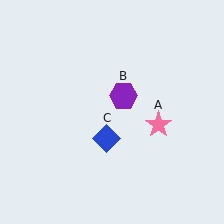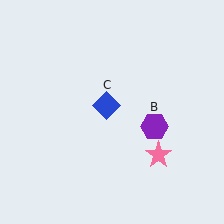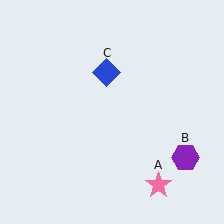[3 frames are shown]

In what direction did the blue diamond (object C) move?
The blue diamond (object C) moved up.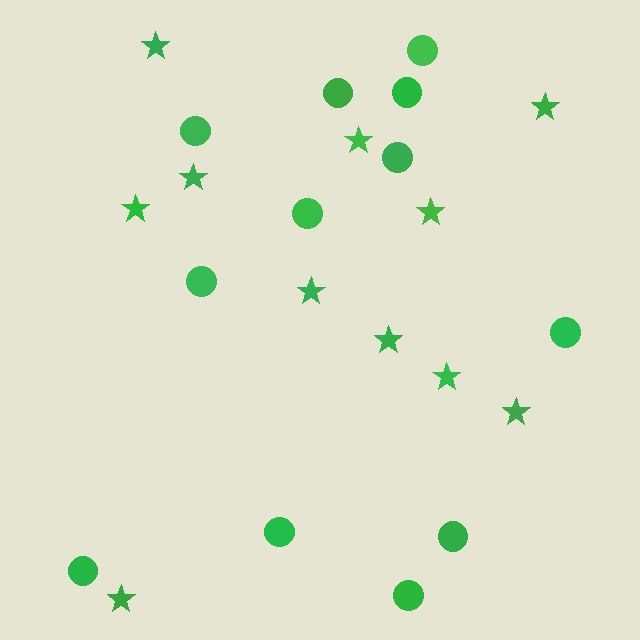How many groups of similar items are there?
There are 2 groups: one group of stars (11) and one group of circles (12).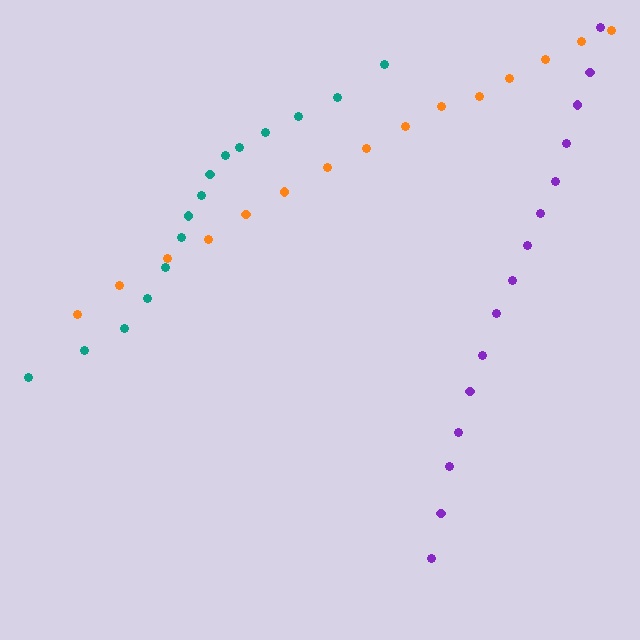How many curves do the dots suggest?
There are 3 distinct paths.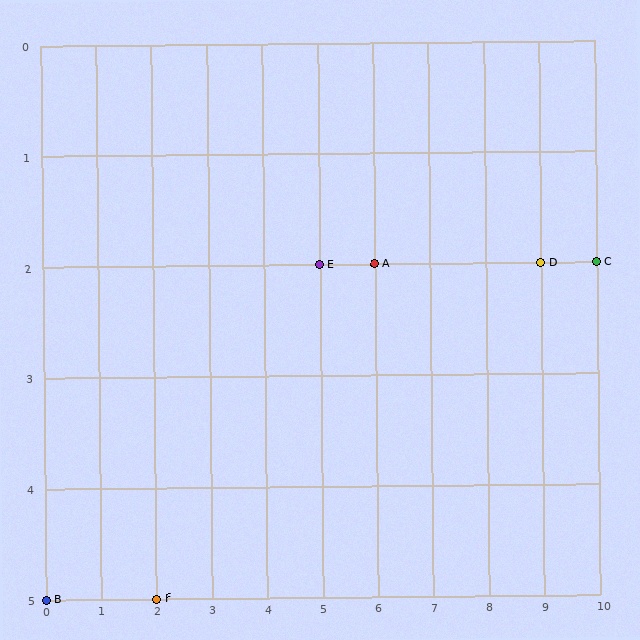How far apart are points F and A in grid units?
Points F and A are 4 columns and 3 rows apart (about 5.0 grid units diagonally).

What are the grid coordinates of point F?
Point F is at grid coordinates (2, 5).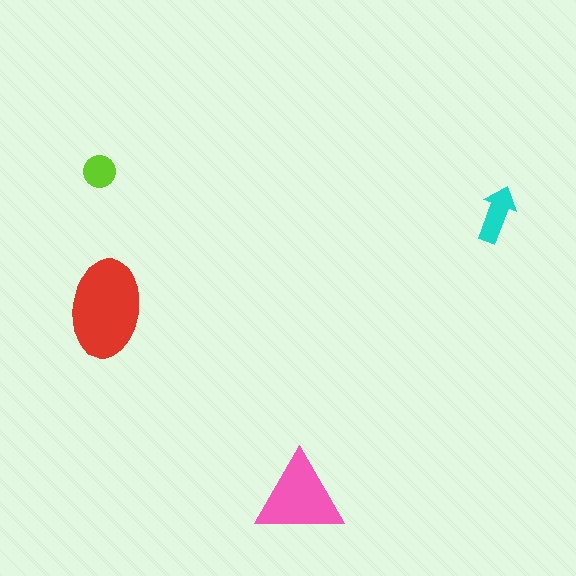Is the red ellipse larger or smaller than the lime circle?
Larger.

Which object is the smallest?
The lime circle.